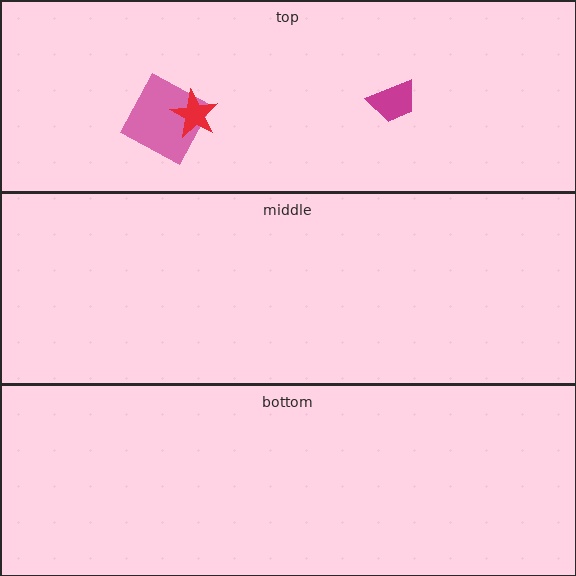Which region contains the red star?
The top region.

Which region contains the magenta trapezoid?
The top region.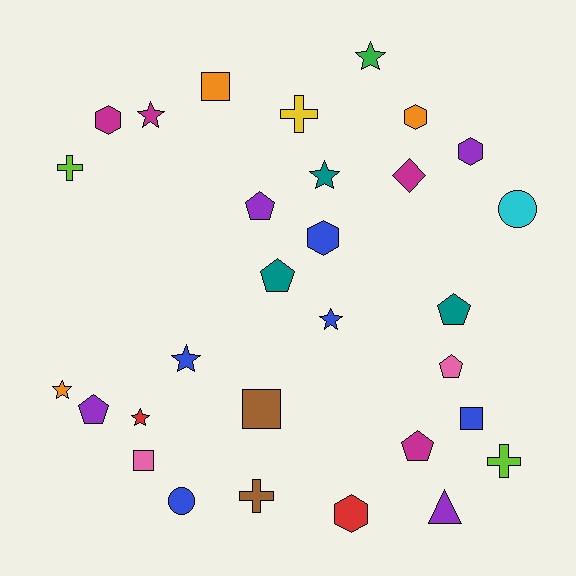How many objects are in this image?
There are 30 objects.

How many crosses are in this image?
There are 4 crosses.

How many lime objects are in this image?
There are 2 lime objects.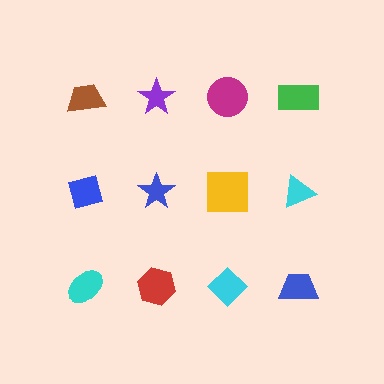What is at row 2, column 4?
A cyan triangle.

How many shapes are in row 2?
4 shapes.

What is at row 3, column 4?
A blue trapezoid.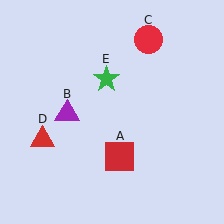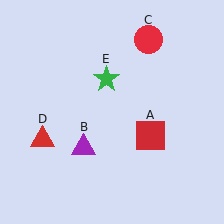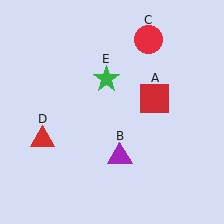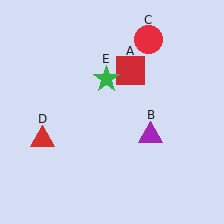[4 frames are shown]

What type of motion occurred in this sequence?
The red square (object A), purple triangle (object B) rotated counterclockwise around the center of the scene.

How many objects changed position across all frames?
2 objects changed position: red square (object A), purple triangle (object B).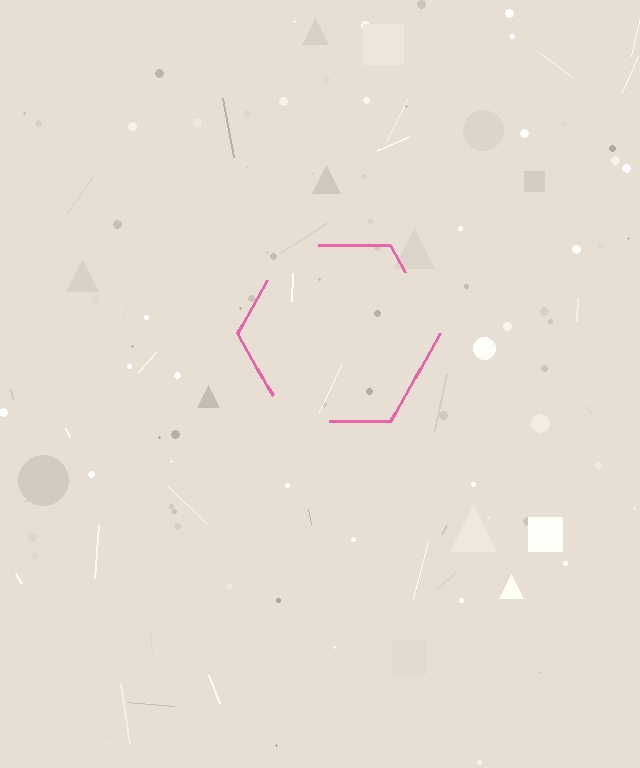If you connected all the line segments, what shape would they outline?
They would outline a hexagon.